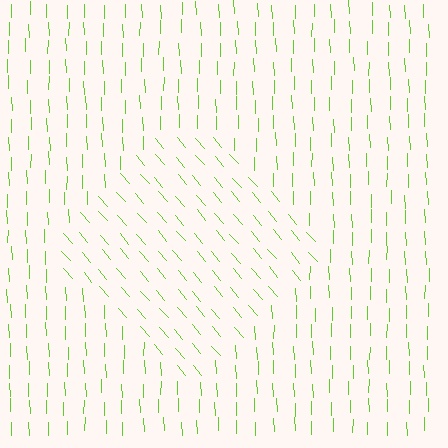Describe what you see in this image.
The image is filled with small lime line segments. A diamond region in the image has lines oriented differently from the surrounding lines, creating a visible texture boundary.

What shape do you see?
I see a diamond.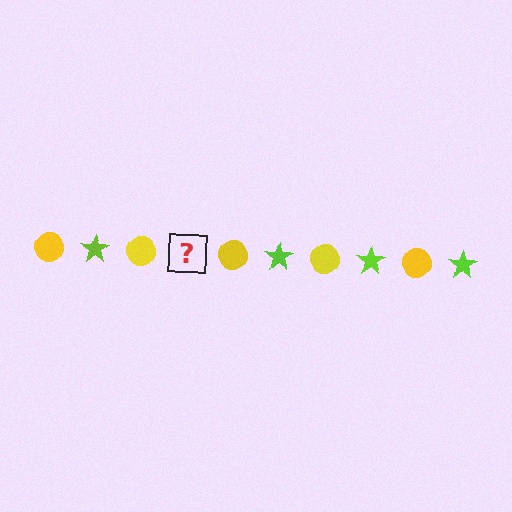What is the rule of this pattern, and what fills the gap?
The rule is that the pattern alternates between yellow circle and lime star. The gap should be filled with a lime star.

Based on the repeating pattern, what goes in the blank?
The blank should be a lime star.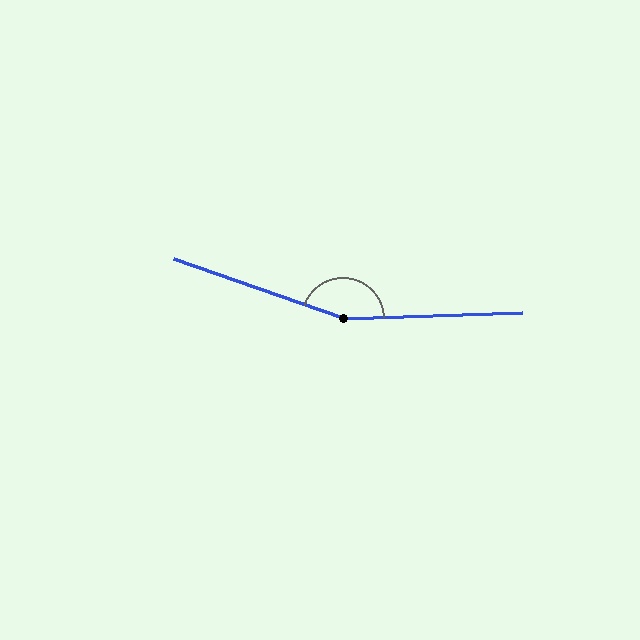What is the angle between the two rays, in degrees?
Approximately 159 degrees.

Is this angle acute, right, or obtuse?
It is obtuse.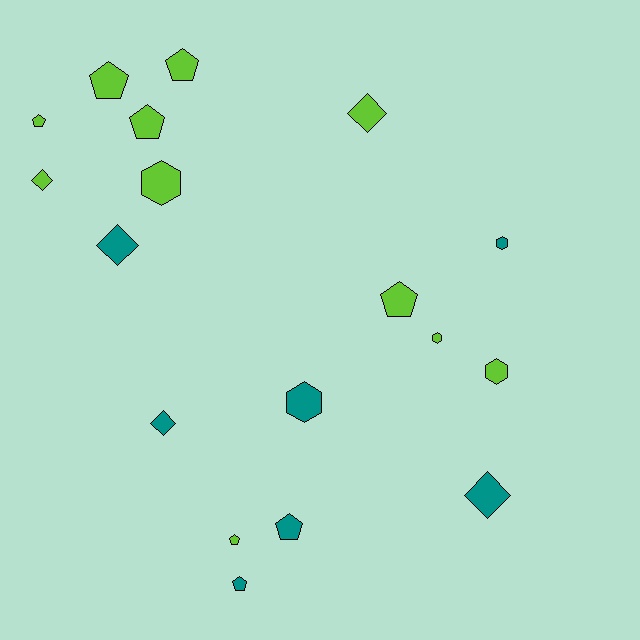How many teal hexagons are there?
There are 2 teal hexagons.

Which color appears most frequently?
Lime, with 11 objects.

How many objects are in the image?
There are 18 objects.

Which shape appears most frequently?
Pentagon, with 8 objects.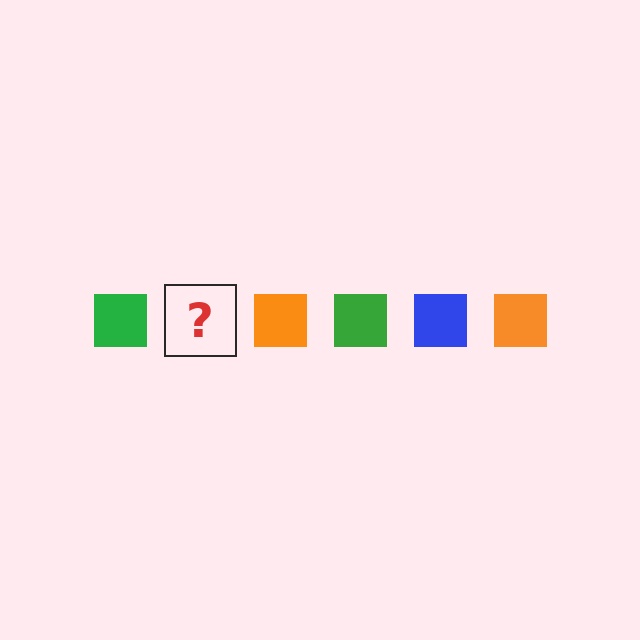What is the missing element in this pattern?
The missing element is a blue square.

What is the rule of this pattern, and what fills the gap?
The rule is that the pattern cycles through green, blue, orange squares. The gap should be filled with a blue square.